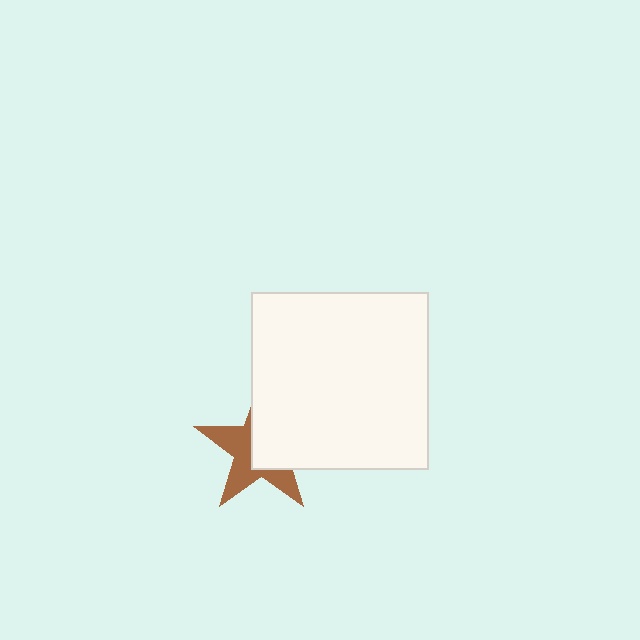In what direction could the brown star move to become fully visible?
The brown star could move toward the lower-left. That would shift it out from behind the white square entirely.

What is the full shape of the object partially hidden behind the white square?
The partially hidden object is a brown star.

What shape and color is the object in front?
The object in front is a white square.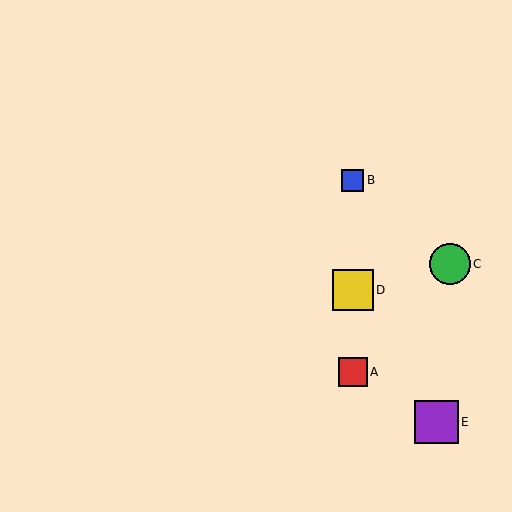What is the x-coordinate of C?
Object C is at x≈450.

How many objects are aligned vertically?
3 objects (A, B, D) are aligned vertically.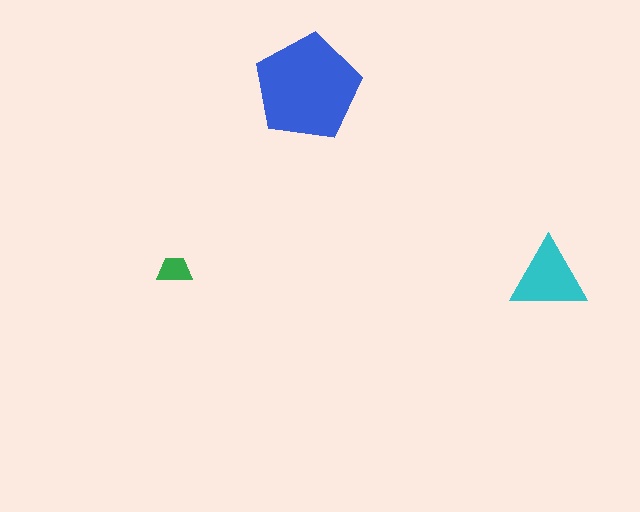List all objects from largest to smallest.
The blue pentagon, the cyan triangle, the green trapezoid.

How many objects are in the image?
There are 3 objects in the image.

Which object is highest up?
The blue pentagon is topmost.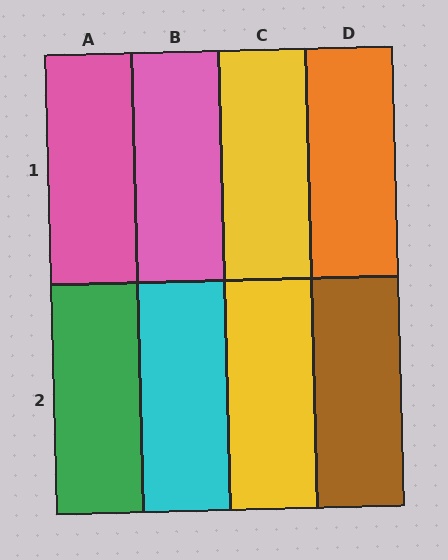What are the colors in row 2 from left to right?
Green, cyan, yellow, brown.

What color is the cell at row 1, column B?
Pink.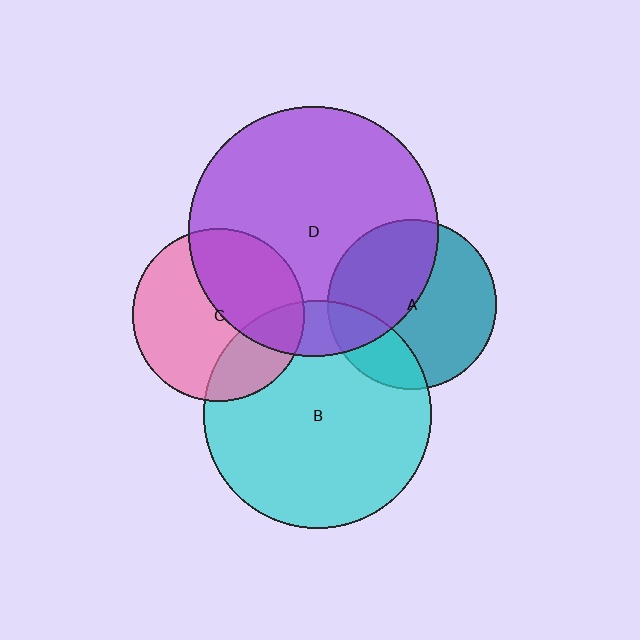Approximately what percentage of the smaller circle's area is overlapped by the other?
Approximately 20%.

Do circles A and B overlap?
Yes.